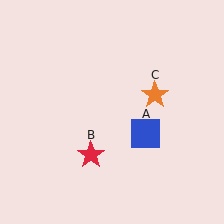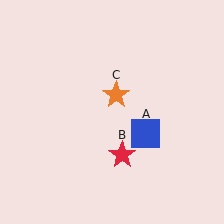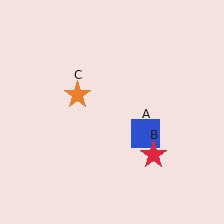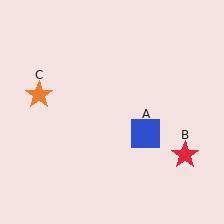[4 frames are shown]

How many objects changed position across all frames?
2 objects changed position: red star (object B), orange star (object C).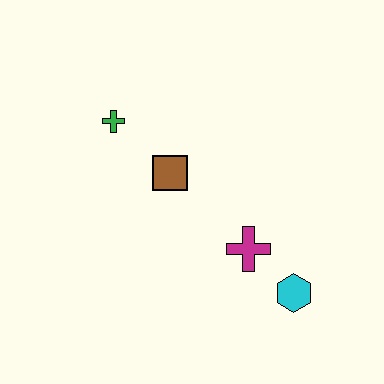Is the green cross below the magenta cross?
No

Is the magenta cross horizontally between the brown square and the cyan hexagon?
Yes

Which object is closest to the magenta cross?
The cyan hexagon is closest to the magenta cross.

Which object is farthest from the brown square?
The cyan hexagon is farthest from the brown square.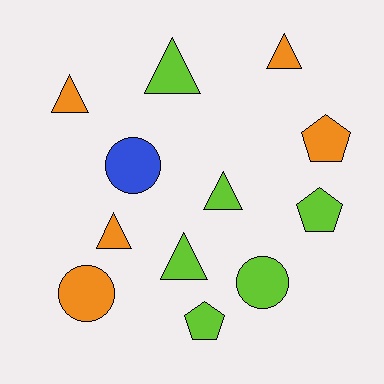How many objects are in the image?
There are 12 objects.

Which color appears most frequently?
Lime, with 6 objects.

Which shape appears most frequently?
Triangle, with 6 objects.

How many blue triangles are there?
There are no blue triangles.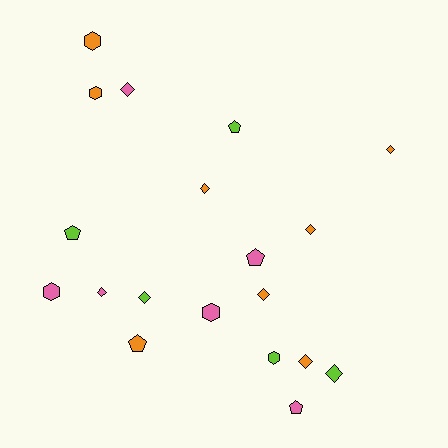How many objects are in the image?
There are 19 objects.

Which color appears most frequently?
Orange, with 8 objects.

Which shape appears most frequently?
Diamond, with 9 objects.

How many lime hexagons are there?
There is 1 lime hexagon.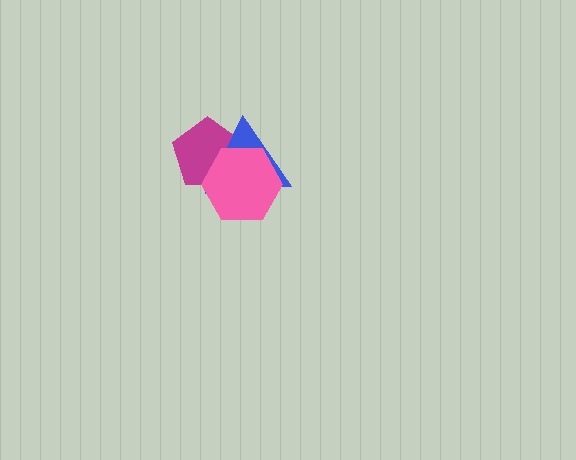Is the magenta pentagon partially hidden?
Yes, it is partially covered by another shape.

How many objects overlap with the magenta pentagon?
2 objects overlap with the magenta pentagon.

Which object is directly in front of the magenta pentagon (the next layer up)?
The blue triangle is directly in front of the magenta pentagon.